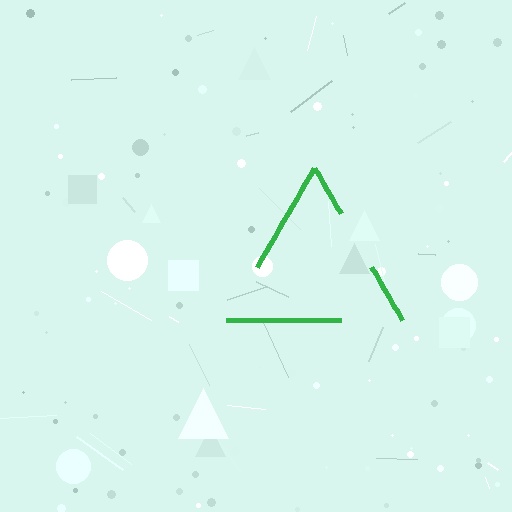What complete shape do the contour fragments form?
The contour fragments form a triangle.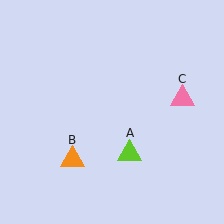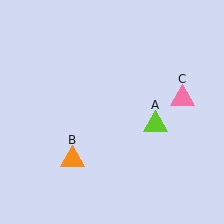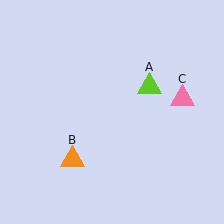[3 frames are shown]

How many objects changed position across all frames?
1 object changed position: lime triangle (object A).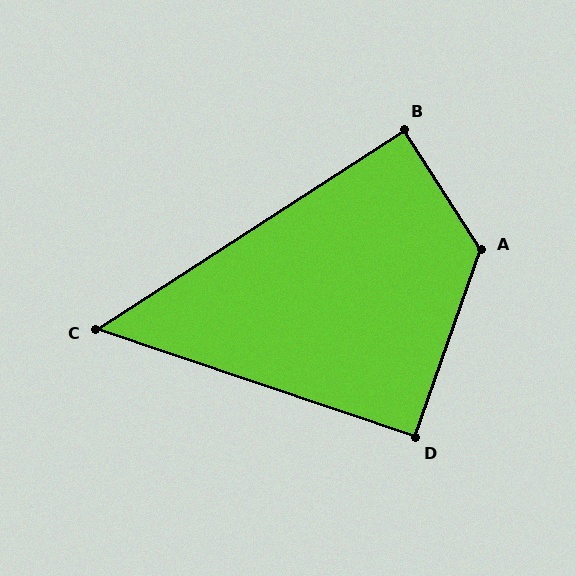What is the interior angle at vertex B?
Approximately 90 degrees (approximately right).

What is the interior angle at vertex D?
Approximately 90 degrees (approximately right).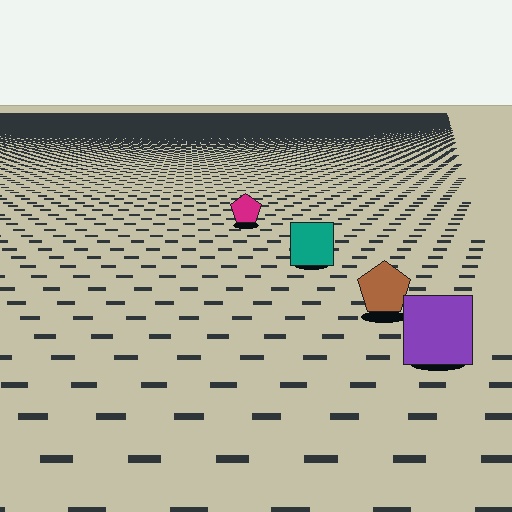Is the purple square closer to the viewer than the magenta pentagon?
Yes. The purple square is closer — you can tell from the texture gradient: the ground texture is coarser near it.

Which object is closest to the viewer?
The purple square is closest. The texture marks near it are larger and more spread out.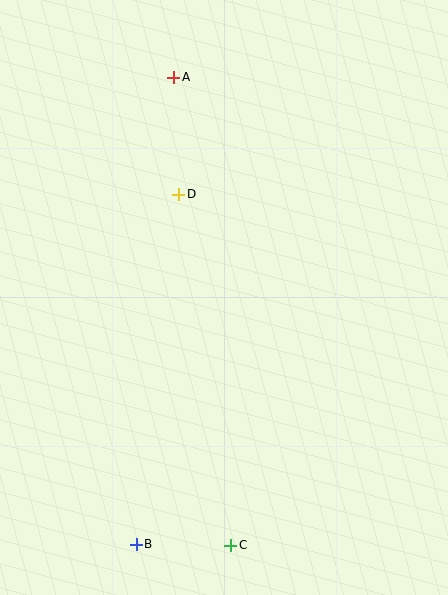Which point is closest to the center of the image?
Point D at (179, 194) is closest to the center.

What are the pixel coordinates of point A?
Point A is at (174, 77).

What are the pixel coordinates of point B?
Point B is at (136, 544).